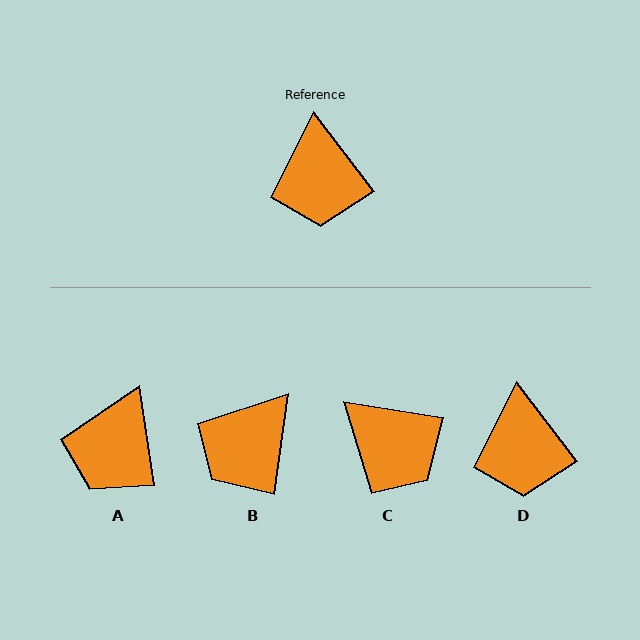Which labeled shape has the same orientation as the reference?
D.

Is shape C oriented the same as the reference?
No, it is off by about 44 degrees.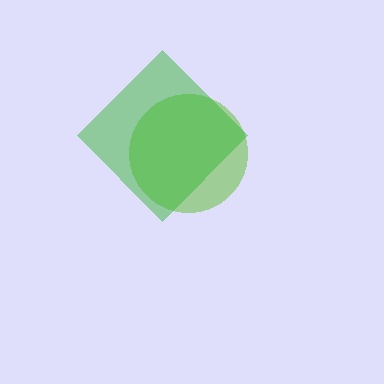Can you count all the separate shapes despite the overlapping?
Yes, there are 2 separate shapes.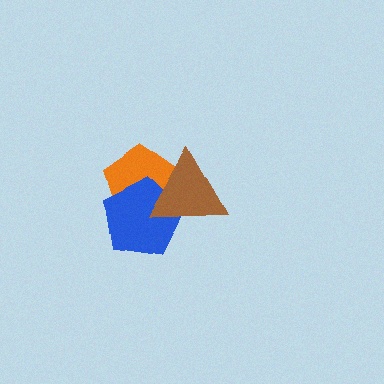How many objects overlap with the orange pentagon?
2 objects overlap with the orange pentagon.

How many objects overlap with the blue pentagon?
2 objects overlap with the blue pentagon.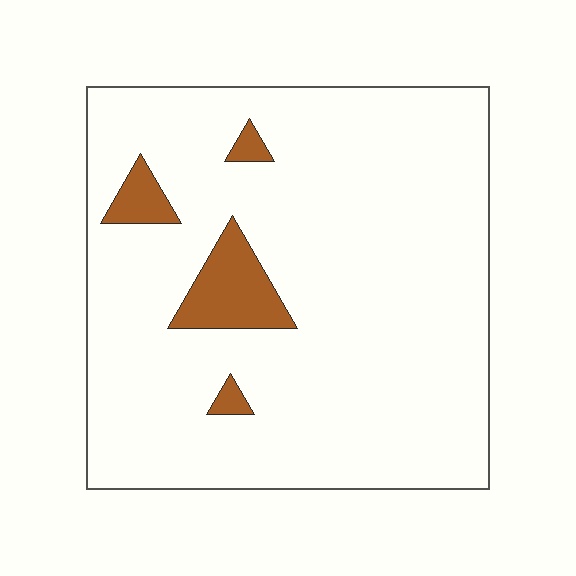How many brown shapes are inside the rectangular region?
4.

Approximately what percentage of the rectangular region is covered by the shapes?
Approximately 10%.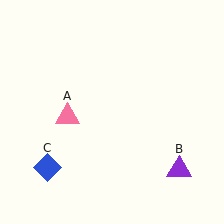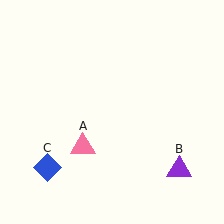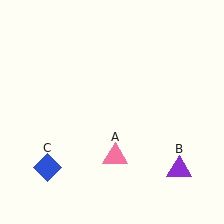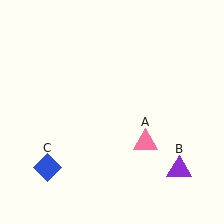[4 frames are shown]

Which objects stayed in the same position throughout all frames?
Purple triangle (object B) and blue diamond (object C) remained stationary.